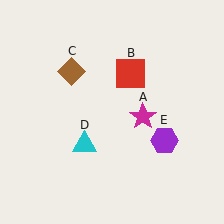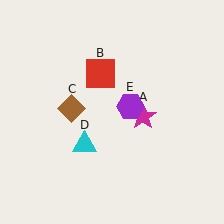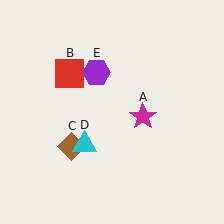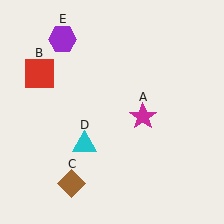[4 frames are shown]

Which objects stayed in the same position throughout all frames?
Magenta star (object A) and cyan triangle (object D) remained stationary.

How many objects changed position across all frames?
3 objects changed position: red square (object B), brown diamond (object C), purple hexagon (object E).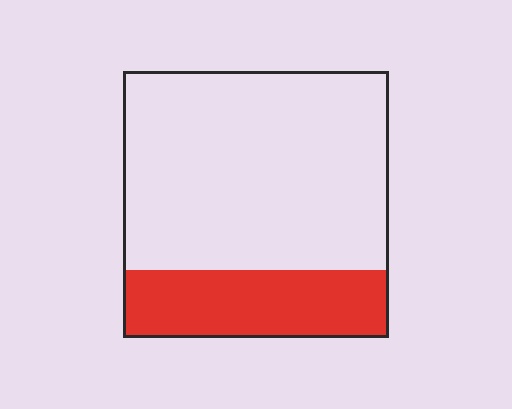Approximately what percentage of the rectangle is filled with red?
Approximately 25%.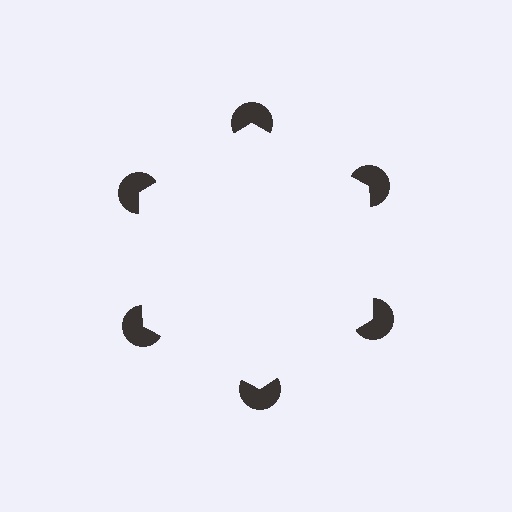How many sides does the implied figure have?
6 sides.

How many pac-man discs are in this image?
There are 6 — one at each vertex of the illusory hexagon.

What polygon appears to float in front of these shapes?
An illusory hexagon — its edges are inferred from the aligned wedge cuts in the pac-man discs, not physically drawn.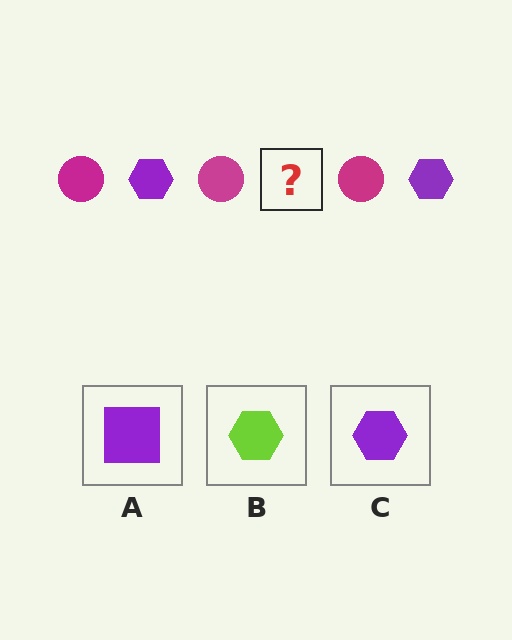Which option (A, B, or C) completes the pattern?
C.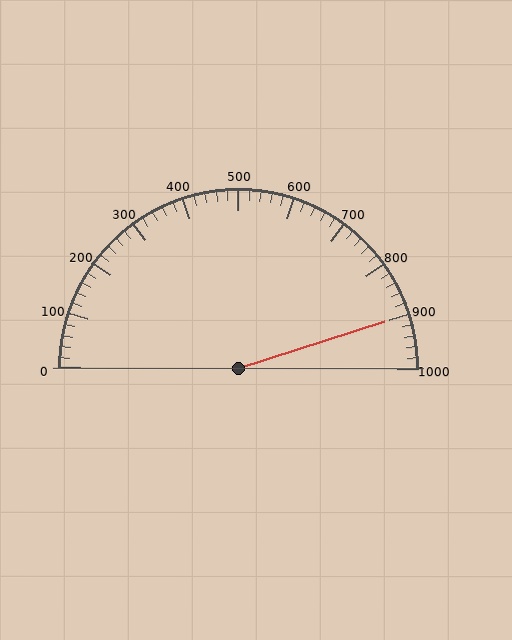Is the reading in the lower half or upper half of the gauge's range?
The reading is in the upper half of the range (0 to 1000).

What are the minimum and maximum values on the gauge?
The gauge ranges from 0 to 1000.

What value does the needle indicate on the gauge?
The needle indicates approximately 900.